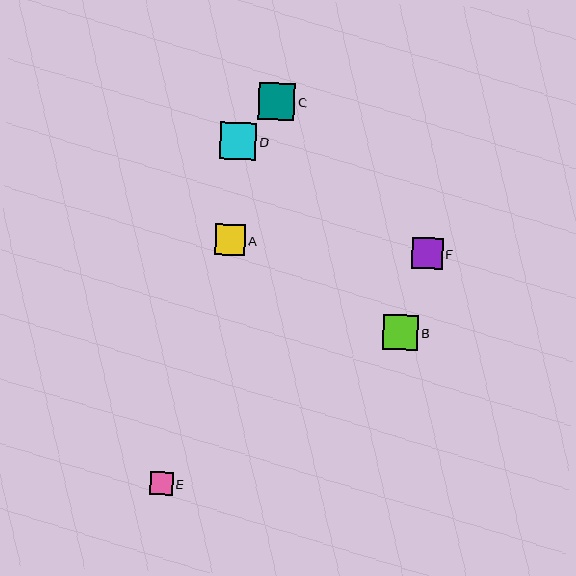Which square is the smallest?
Square E is the smallest with a size of approximately 23 pixels.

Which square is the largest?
Square C is the largest with a size of approximately 37 pixels.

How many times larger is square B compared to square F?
Square B is approximately 1.1 times the size of square F.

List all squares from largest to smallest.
From largest to smallest: C, D, B, F, A, E.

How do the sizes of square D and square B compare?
Square D and square B are approximately the same size.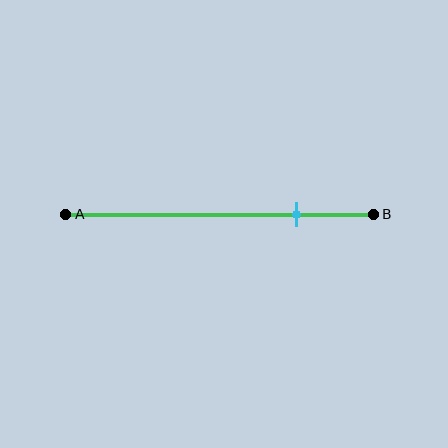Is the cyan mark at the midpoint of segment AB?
No, the mark is at about 75% from A, not at the 50% midpoint.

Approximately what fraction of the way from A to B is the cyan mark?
The cyan mark is approximately 75% of the way from A to B.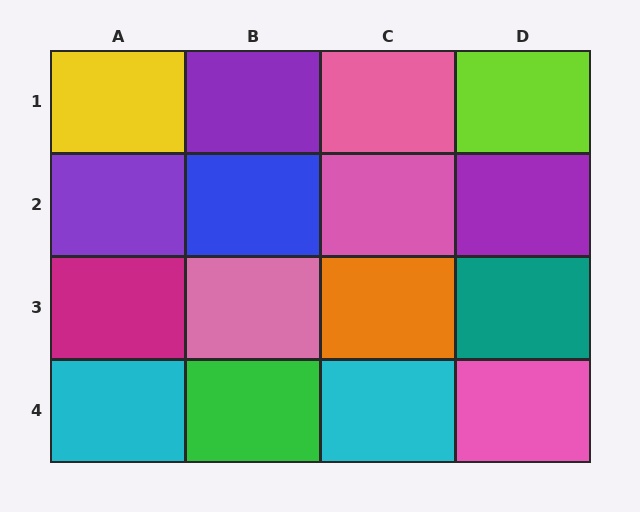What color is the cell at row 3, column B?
Pink.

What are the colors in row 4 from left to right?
Cyan, green, cyan, pink.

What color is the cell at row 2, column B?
Blue.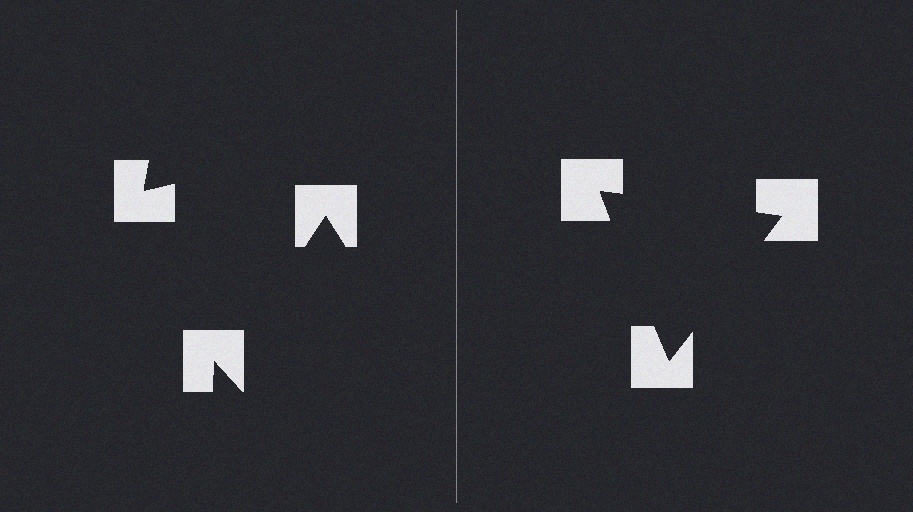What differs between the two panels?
The notched squares are positioned identically on both sides; only the wedge orientations differ. On the right they align to a triangle; on the left they are misaligned.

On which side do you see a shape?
An illusory triangle appears on the right side. On the left side the wedge cuts are rotated, so no coherent shape forms.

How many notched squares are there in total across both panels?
6 — 3 on each side.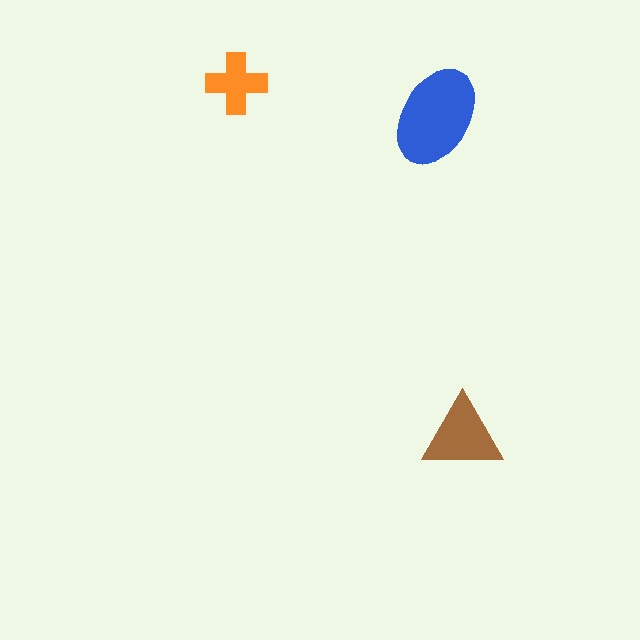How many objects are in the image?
There are 3 objects in the image.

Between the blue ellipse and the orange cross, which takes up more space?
The blue ellipse.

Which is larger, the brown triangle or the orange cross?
The brown triangle.